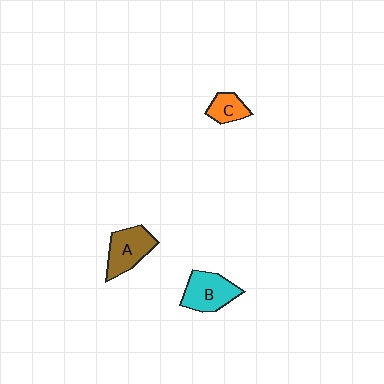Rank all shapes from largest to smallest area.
From largest to smallest: B (cyan), A (brown), C (orange).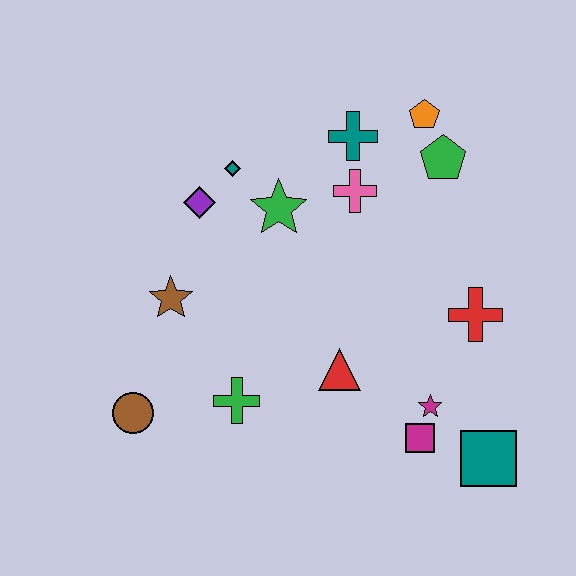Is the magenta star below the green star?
Yes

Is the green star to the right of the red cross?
No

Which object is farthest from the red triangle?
The orange pentagon is farthest from the red triangle.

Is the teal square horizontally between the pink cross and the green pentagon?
No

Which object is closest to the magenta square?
The magenta star is closest to the magenta square.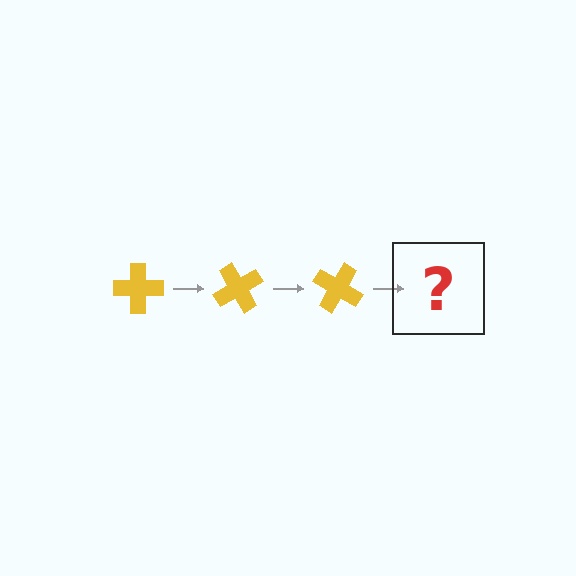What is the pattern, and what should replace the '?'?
The pattern is that the cross rotates 60 degrees each step. The '?' should be a yellow cross rotated 180 degrees.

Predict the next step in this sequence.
The next step is a yellow cross rotated 180 degrees.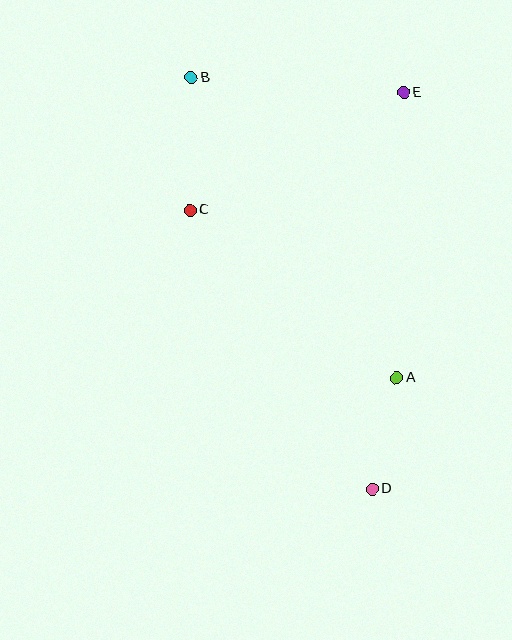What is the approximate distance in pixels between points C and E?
The distance between C and E is approximately 244 pixels.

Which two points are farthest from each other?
Points B and D are farthest from each other.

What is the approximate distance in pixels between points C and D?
The distance between C and D is approximately 333 pixels.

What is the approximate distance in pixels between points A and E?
The distance between A and E is approximately 285 pixels.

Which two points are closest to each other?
Points A and D are closest to each other.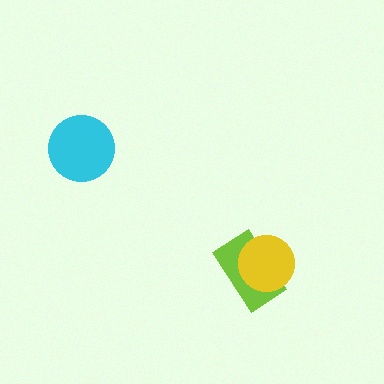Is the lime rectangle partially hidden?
Yes, it is partially covered by another shape.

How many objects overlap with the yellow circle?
1 object overlaps with the yellow circle.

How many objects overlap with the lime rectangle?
1 object overlaps with the lime rectangle.